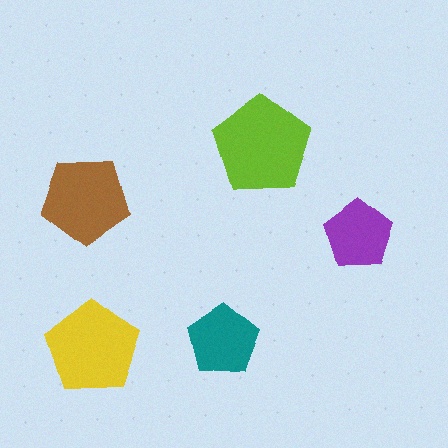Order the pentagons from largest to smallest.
the lime one, the yellow one, the brown one, the teal one, the purple one.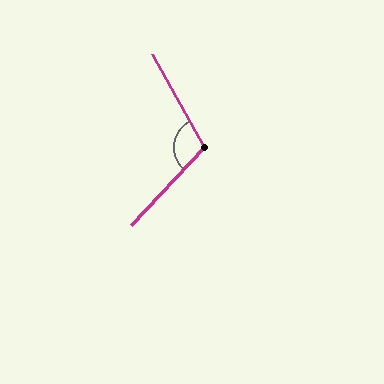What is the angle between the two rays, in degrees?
Approximately 108 degrees.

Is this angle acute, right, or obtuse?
It is obtuse.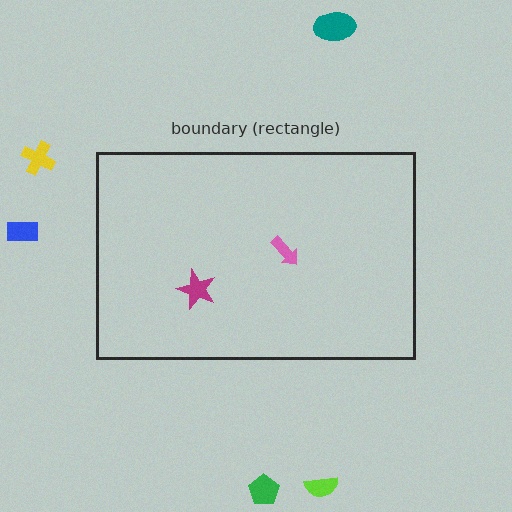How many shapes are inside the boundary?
2 inside, 5 outside.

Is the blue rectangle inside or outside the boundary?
Outside.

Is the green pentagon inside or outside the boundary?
Outside.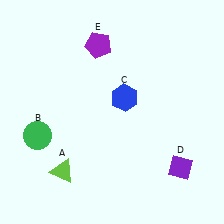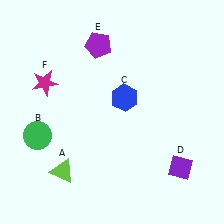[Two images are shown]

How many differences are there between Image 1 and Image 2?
There is 1 difference between the two images.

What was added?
A magenta star (F) was added in Image 2.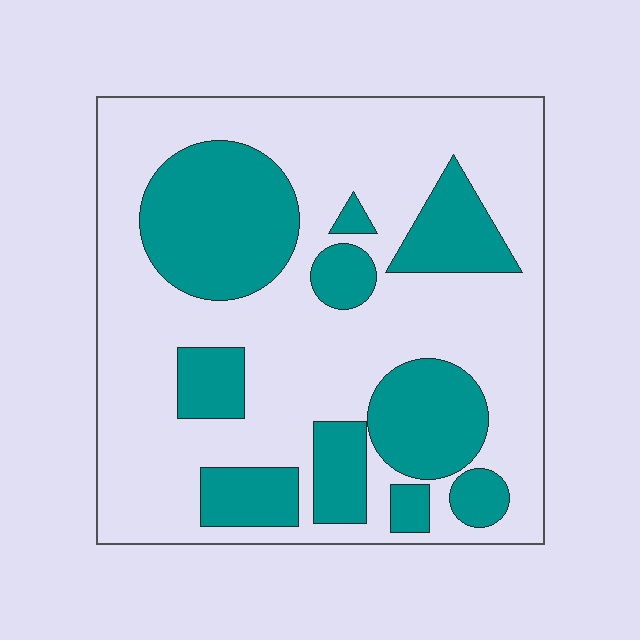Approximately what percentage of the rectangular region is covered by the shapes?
Approximately 35%.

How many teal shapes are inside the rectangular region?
10.